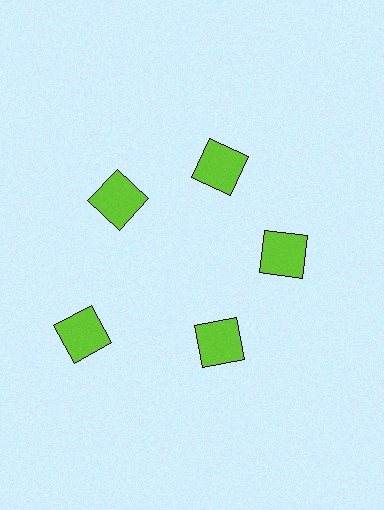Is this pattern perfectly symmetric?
No. The 5 lime squares are arranged in a ring, but one element near the 8 o'clock position is pushed outward from the center, breaking the 5-fold rotational symmetry.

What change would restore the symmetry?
The symmetry would be restored by moving it inward, back onto the ring so that all 5 squares sit at equal angles and equal distance from the center.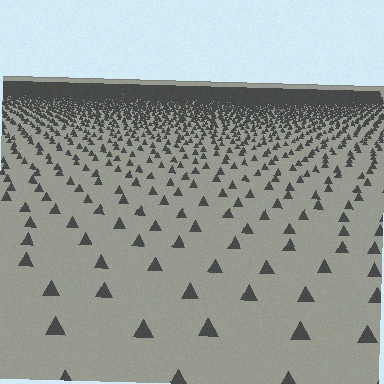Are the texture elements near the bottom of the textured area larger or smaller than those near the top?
Larger. Near the bottom, elements are closer to the viewer and appear at a bigger on-screen size.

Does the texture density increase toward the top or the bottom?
Density increases toward the top.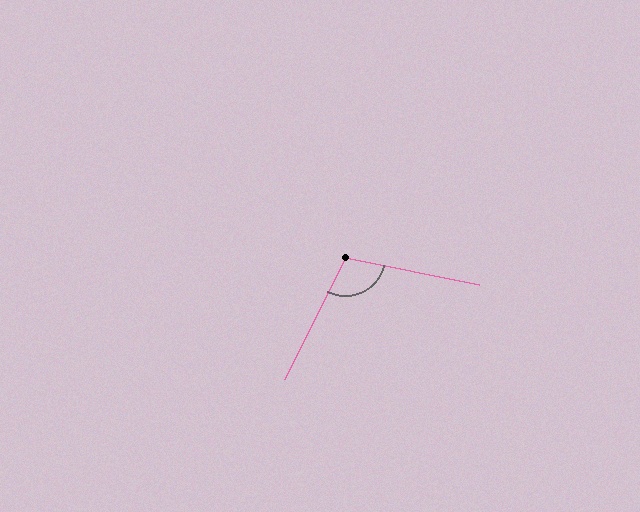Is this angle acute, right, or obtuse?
It is obtuse.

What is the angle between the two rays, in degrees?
Approximately 105 degrees.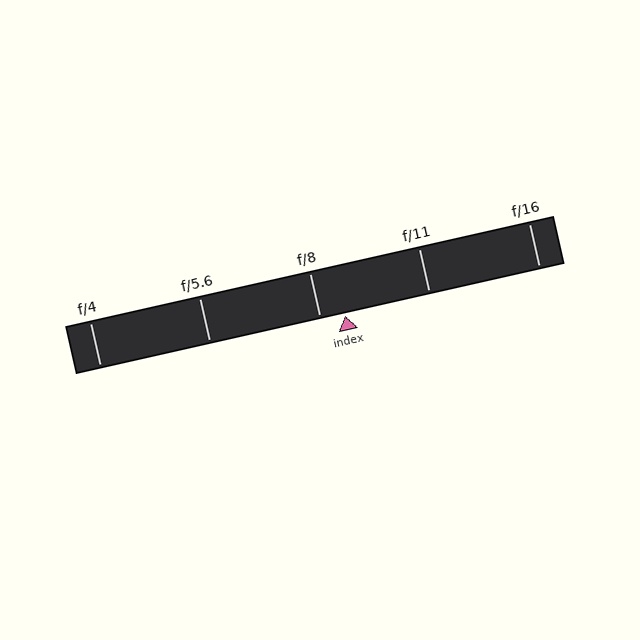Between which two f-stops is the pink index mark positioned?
The index mark is between f/8 and f/11.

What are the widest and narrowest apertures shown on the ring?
The widest aperture shown is f/4 and the narrowest is f/16.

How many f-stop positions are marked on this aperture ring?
There are 5 f-stop positions marked.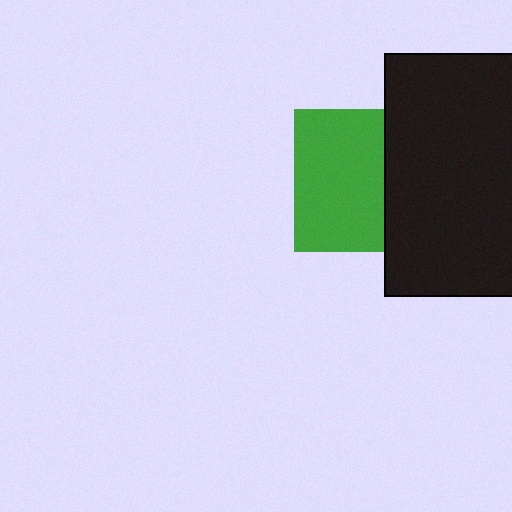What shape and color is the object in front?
The object in front is a black rectangle.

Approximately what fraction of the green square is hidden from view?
Roughly 38% of the green square is hidden behind the black rectangle.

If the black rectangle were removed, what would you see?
You would see the complete green square.